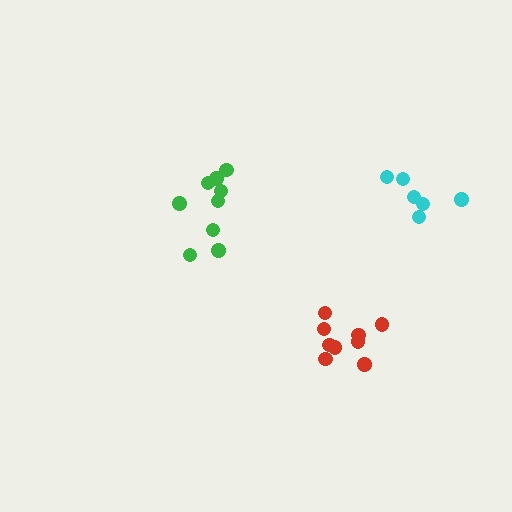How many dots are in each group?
Group 1: 9 dots, Group 2: 9 dots, Group 3: 6 dots (24 total).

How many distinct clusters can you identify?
There are 3 distinct clusters.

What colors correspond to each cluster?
The clusters are colored: green, red, cyan.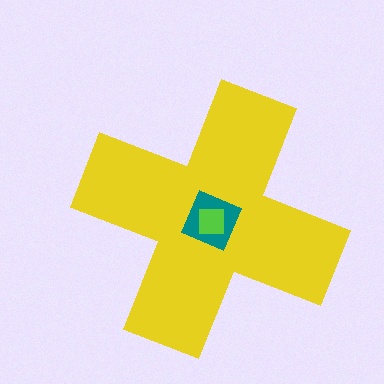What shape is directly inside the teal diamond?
The lime square.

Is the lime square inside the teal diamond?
Yes.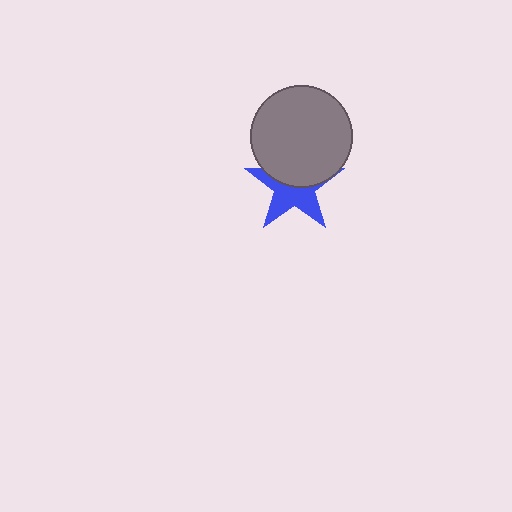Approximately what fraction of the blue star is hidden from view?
Roughly 47% of the blue star is hidden behind the gray circle.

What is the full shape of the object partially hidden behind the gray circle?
The partially hidden object is a blue star.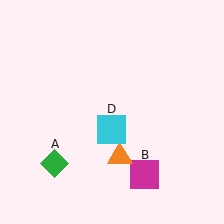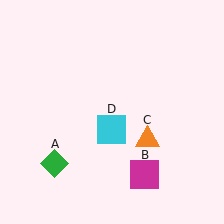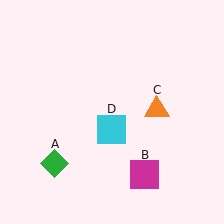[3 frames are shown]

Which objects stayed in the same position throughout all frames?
Green diamond (object A) and magenta square (object B) and cyan square (object D) remained stationary.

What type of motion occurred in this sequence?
The orange triangle (object C) rotated counterclockwise around the center of the scene.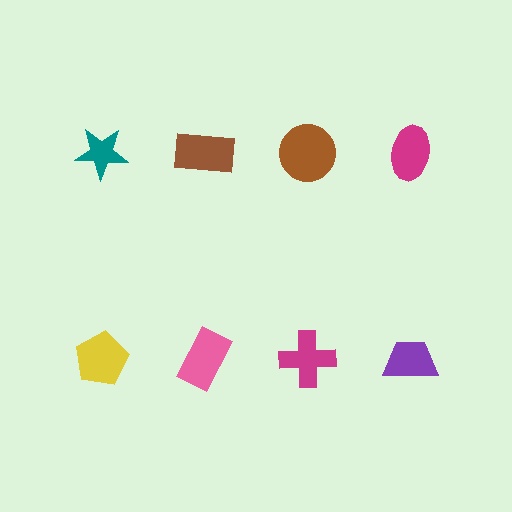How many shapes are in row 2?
4 shapes.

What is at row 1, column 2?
A brown rectangle.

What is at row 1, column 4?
A magenta ellipse.